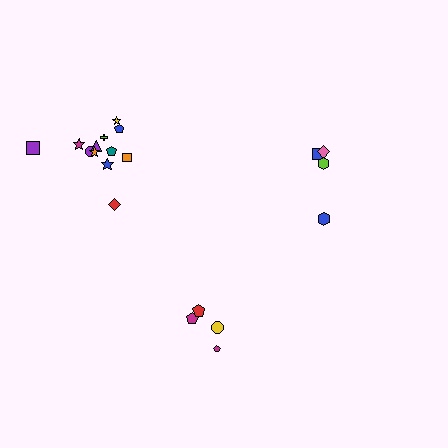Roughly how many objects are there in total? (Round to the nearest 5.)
Roughly 20 objects in total.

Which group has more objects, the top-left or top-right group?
The top-left group.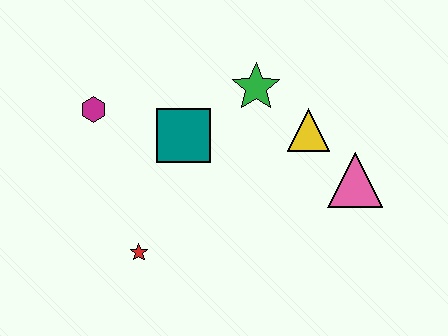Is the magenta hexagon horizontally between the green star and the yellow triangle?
No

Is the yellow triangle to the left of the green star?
No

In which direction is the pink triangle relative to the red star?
The pink triangle is to the right of the red star.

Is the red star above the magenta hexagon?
No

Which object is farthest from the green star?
The red star is farthest from the green star.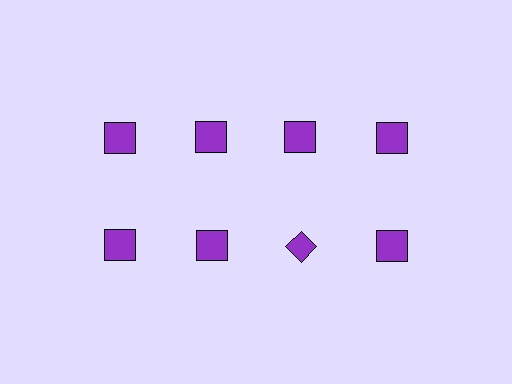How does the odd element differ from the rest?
It has a different shape: diamond instead of square.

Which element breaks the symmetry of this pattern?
The purple diamond in the second row, center column breaks the symmetry. All other shapes are purple squares.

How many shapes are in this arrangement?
There are 8 shapes arranged in a grid pattern.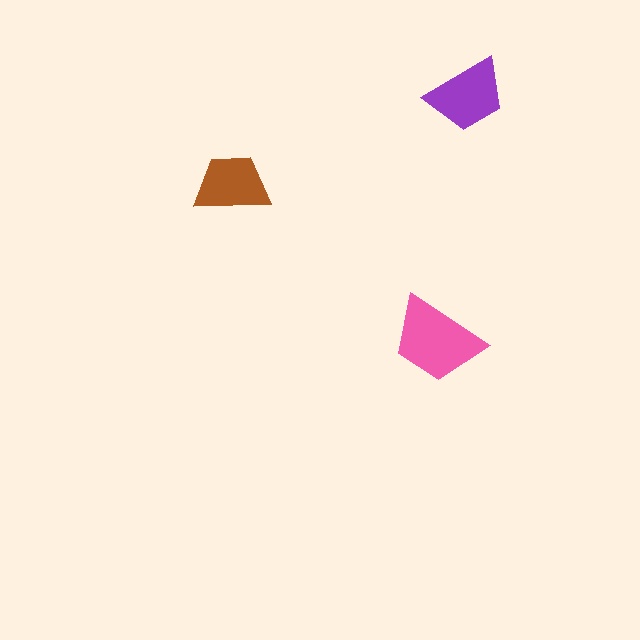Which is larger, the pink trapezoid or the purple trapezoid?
The pink one.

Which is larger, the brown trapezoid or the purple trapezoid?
The purple one.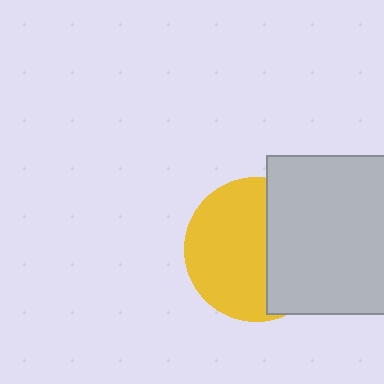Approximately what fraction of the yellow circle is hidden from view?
Roughly 42% of the yellow circle is hidden behind the light gray square.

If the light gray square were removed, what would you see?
You would see the complete yellow circle.